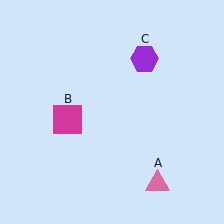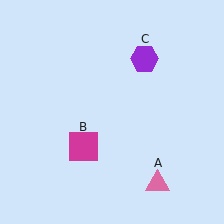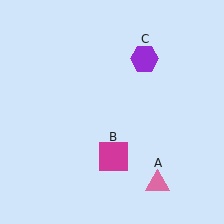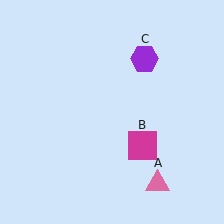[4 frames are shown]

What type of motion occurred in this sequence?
The magenta square (object B) rotated counterclockwise around the center of the scene.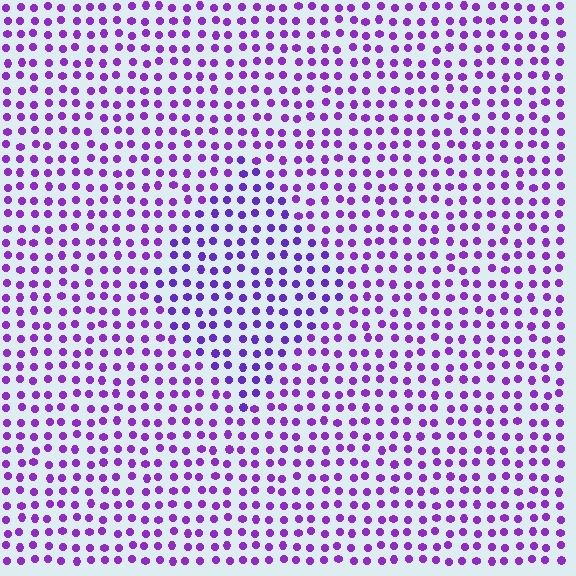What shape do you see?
I see a diamond.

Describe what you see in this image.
The image is filled with small purple elements in a uniform arrangement. A diamond-shaped region is visible where the elements are tinted to a slightly different hue, forming a subtle color boundary.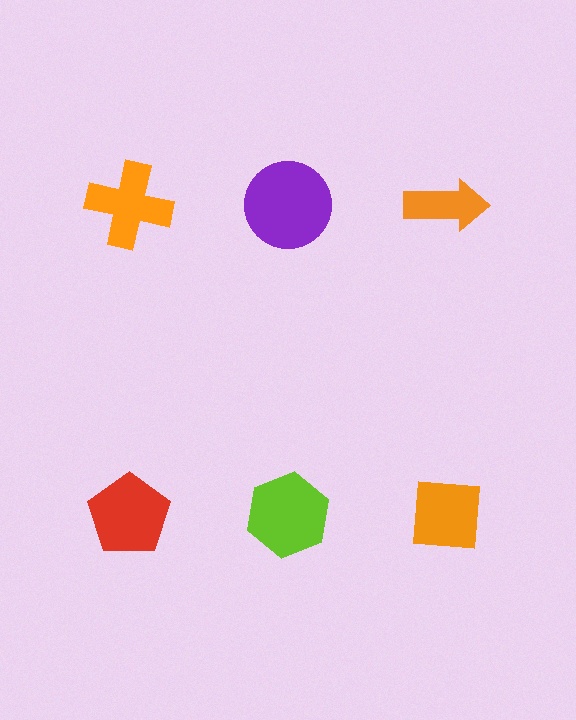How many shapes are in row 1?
3 shapes.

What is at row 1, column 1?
An orange cross.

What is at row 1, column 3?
An orange arrow.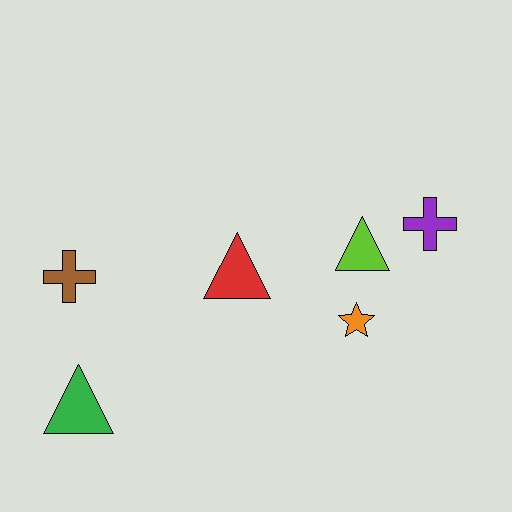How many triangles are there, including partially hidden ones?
There are 3 triangles.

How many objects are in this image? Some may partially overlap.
There are 6 objects.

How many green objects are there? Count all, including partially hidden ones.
There is 1 green object.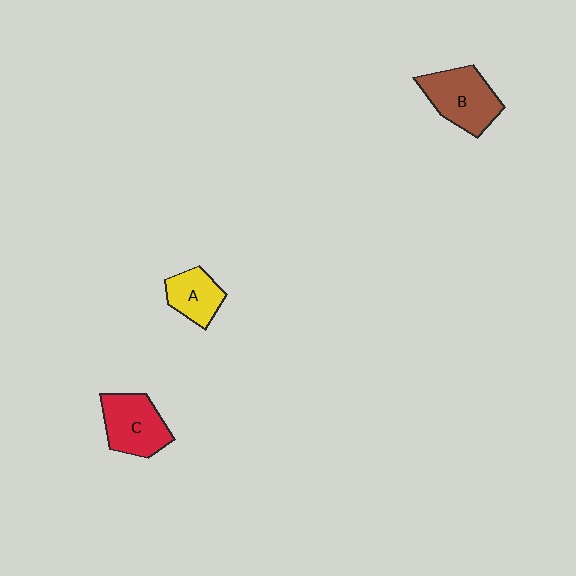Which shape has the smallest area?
Shape A (yellow).